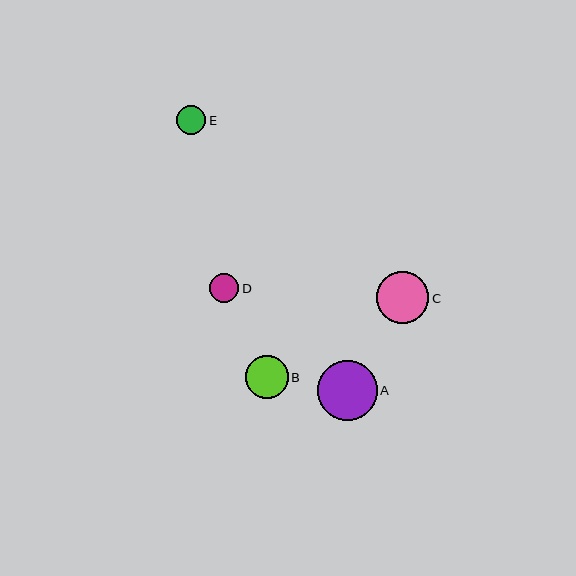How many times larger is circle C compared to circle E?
Circle C is approximately 1.8 times the size of circle E.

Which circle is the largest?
Circle A is the largest with a size of approximately 60 pixels.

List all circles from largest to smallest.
From largest to smallest: A, C, B, D, E.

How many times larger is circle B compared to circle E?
Circle B is approximately 1.5 times the size of circle E.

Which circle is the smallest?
Circle E is the smallest with a size of approximately 29 pixels.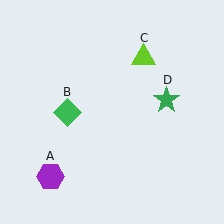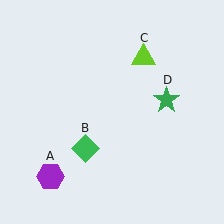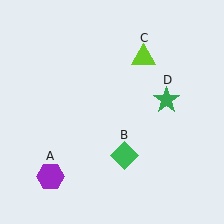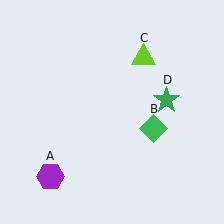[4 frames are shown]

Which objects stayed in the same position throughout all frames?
Purple hexagon (object A) and lime triangle (object C) and green star (object D) remained stationary.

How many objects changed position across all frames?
1 object changed position: green diamond (object B).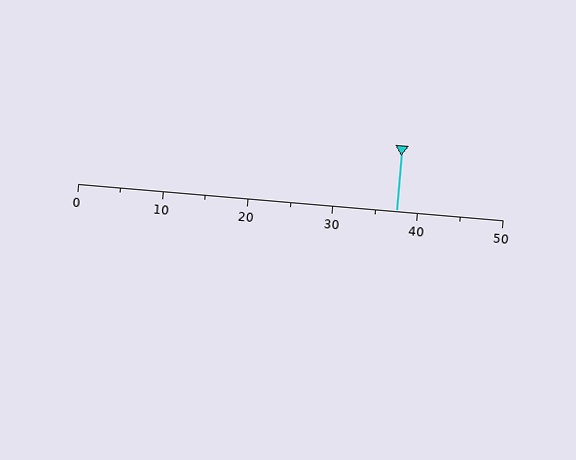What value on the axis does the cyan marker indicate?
The marker indicates approximately 37.5.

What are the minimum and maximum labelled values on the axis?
The axis runs from 0 to 50.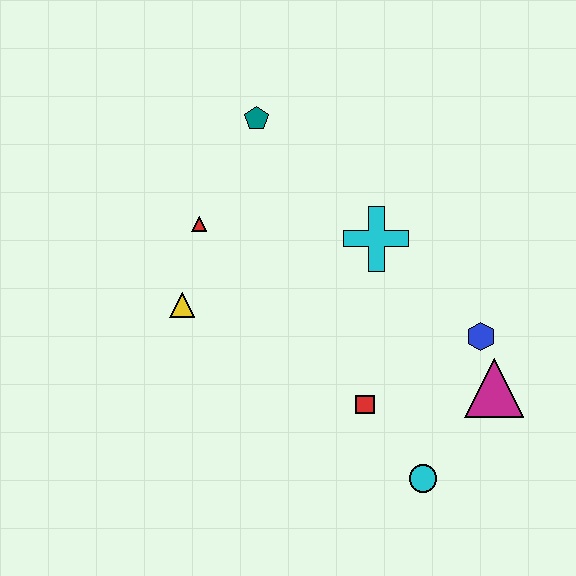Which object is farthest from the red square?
The teal pentagon is farthest from the red square.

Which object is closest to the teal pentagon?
The red triangle is closest to the teal pentagon.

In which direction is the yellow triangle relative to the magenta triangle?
The yellow triangle is to the left of the magenta triangle.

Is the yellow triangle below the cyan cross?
Yes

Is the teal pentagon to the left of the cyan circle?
Yes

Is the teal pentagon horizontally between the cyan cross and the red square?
No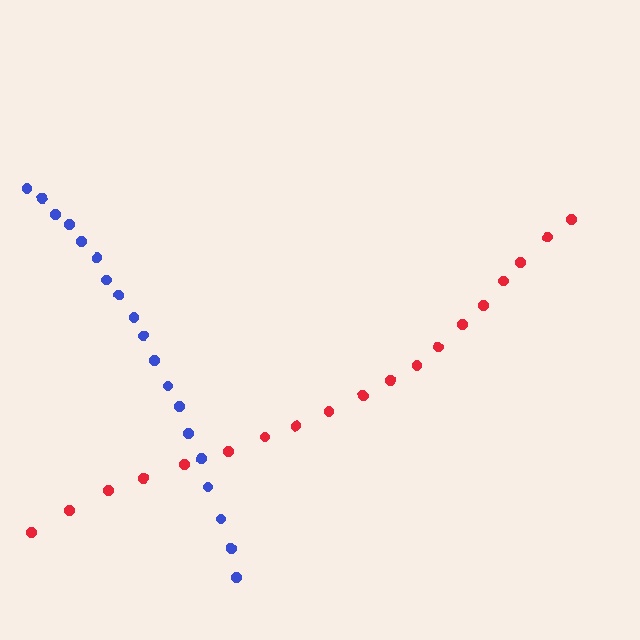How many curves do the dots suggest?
There are 2 distinct paths.